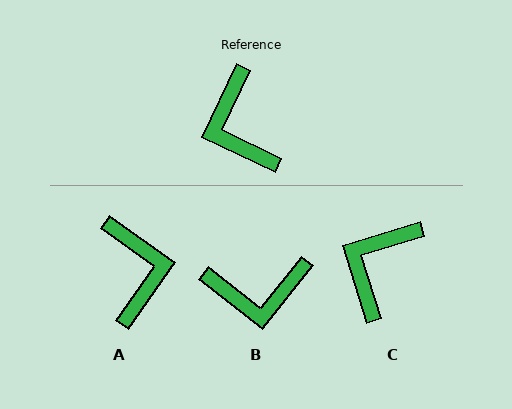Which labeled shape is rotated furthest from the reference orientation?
A, about 170 degrees away.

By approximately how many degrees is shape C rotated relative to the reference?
Approximately 47 degrees clockwise.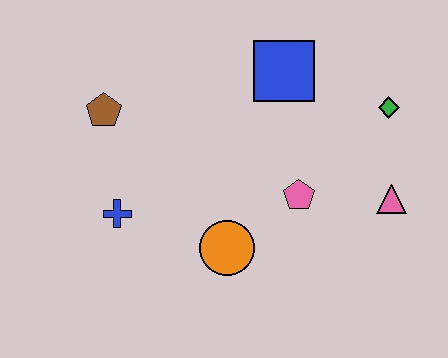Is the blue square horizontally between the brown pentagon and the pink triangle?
Yes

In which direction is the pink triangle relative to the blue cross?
The pink triangle is to the right of the blue cross.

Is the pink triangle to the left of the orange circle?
No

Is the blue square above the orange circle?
Yes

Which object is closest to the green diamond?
The pink triangle is closest to the green diamond.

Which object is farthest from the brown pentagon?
The pink triangle is farthest from the brown pentagon.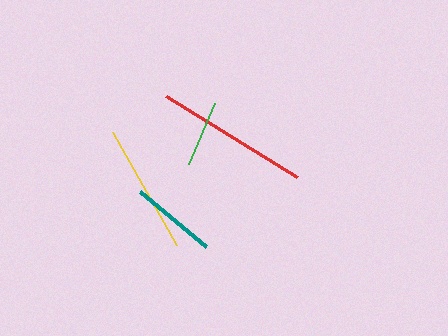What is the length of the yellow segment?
The yellow segment is approximately 130 pixels long.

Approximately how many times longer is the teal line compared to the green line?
The teal line is approximately 1.3 times the length of the green line.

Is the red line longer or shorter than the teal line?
The red line is longer than the teal line.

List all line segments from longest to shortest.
From longest to shortest: red, yellow, teal, green.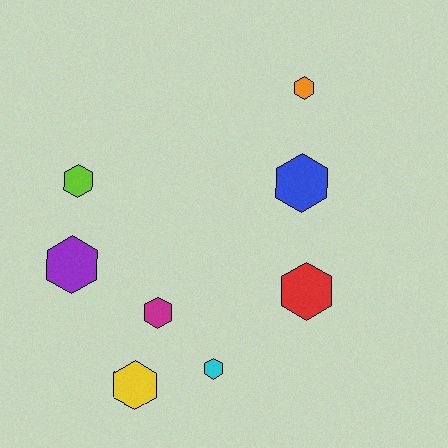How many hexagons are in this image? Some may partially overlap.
There are 8 hexagons.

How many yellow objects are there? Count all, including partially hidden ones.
There is 1 yellow object.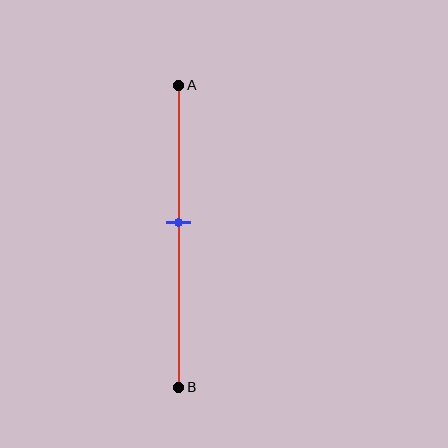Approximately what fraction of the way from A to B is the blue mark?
The blue mark is approximately 45% of the way from A to B.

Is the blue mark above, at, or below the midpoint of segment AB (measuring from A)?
The blue mark is above the midpoint of segment AB.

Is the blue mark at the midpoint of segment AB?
No, the mark is at about 45% from A, not at the 50% midpoint.